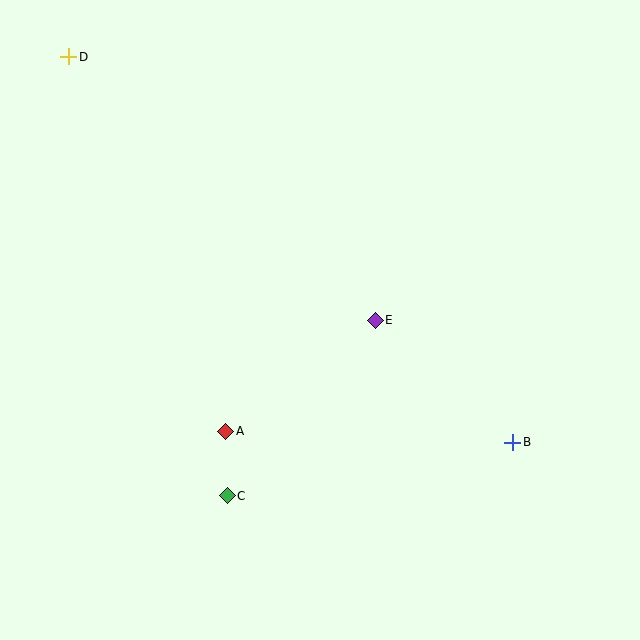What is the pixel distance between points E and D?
The distance between E and D is 404 pixels.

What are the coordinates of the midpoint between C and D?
The midpoint between C and D is at (148, 276).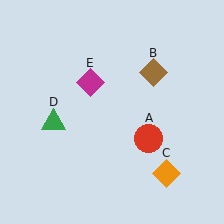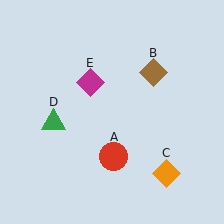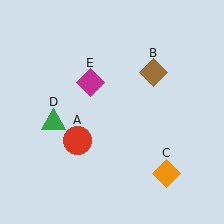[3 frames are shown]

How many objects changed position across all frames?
1 object changed position: red circle (object A).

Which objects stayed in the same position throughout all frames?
Brown diamond (object B) and orange diamond (object C) and green triangle (object D) and magenta diamond (object E) remained stationary.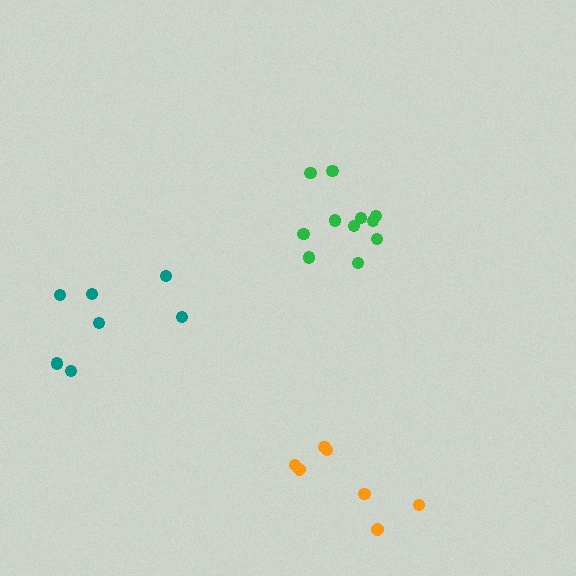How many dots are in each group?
Group 1: 7 dots, Group 2: 11 dots, Group 3: 7 dots (25 total).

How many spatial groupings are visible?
There are 3 spatial groupings.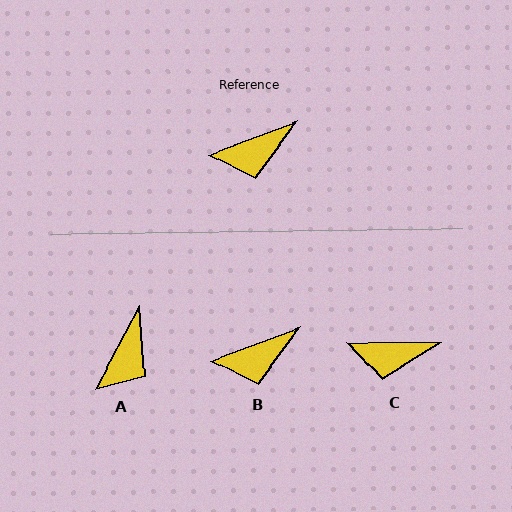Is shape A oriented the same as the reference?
No, it is off by about 42 degrees.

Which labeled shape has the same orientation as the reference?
B.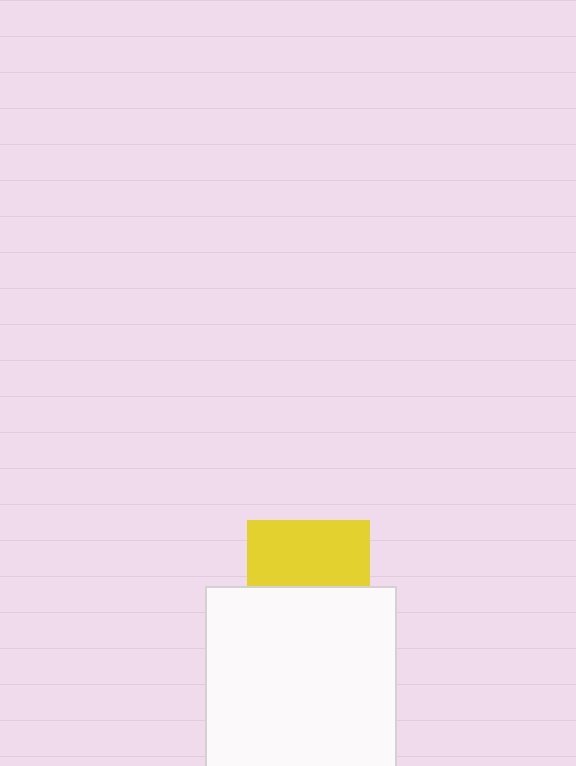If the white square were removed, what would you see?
You would see the complete yellow square.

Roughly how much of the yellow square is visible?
About half of it is visible (roughly 53%).